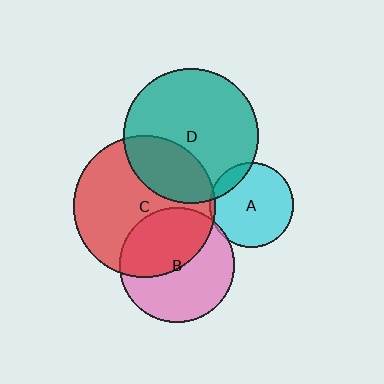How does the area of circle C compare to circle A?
Approximately 2.8 times.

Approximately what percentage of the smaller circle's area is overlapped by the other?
Approximately 10%.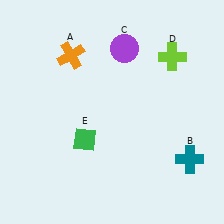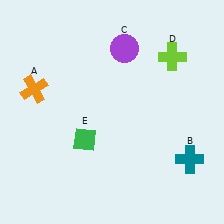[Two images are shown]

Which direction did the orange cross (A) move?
The orange cross (A) moved left.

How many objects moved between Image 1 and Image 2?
1 object moved between the two images.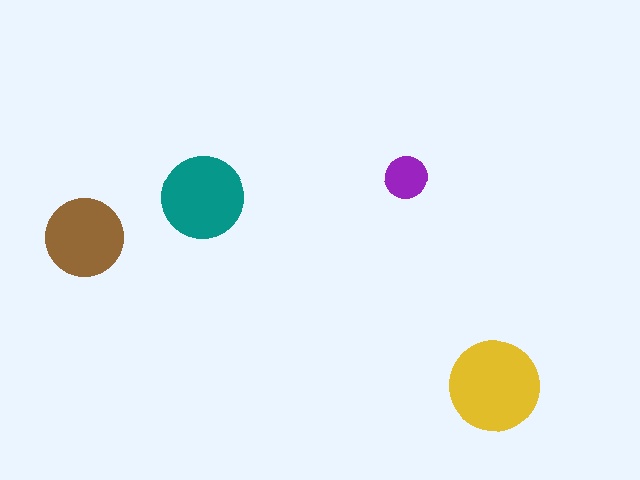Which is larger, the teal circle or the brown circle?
The teal one.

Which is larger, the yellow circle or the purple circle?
The yellow one.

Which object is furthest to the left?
The brown circle is leftmost.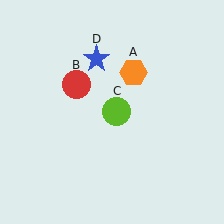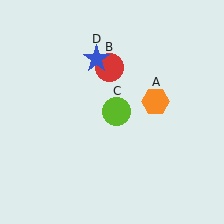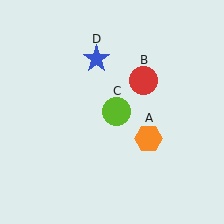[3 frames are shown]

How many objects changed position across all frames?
2 objects changed position: orange hexagon (object A), red circle (object B).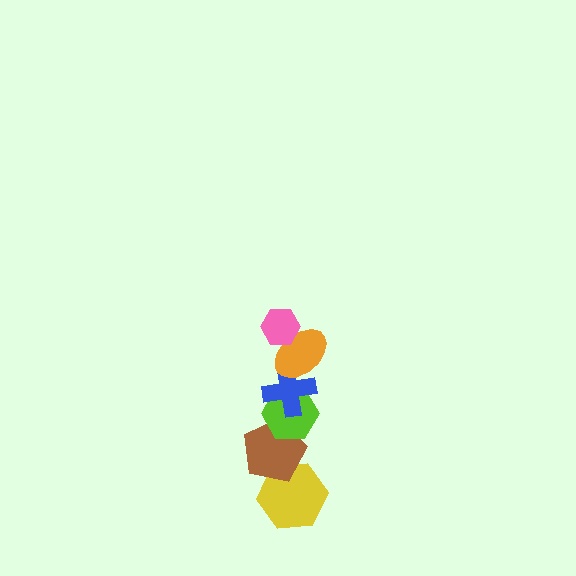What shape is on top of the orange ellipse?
The pink hexagon is on top of the orange ellipse.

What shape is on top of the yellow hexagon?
The brown pentagon is on top of the yellow hexagon.